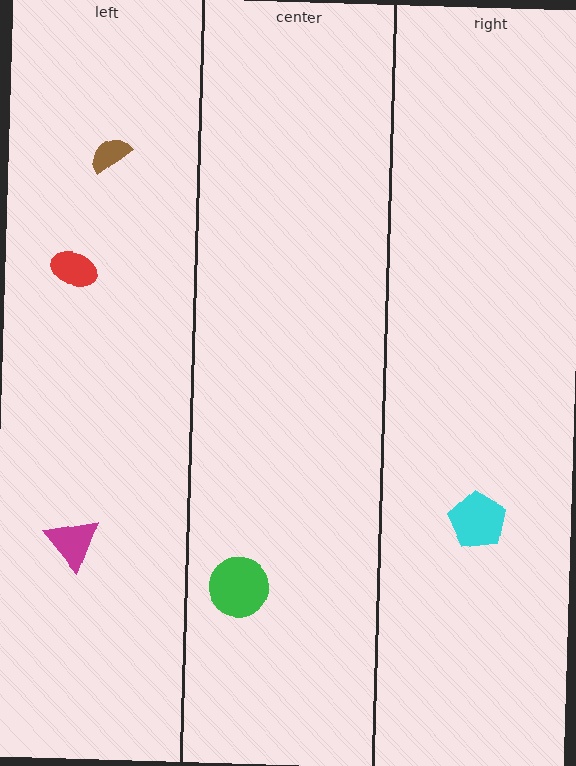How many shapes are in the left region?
3.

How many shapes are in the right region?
1.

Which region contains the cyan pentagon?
The right region.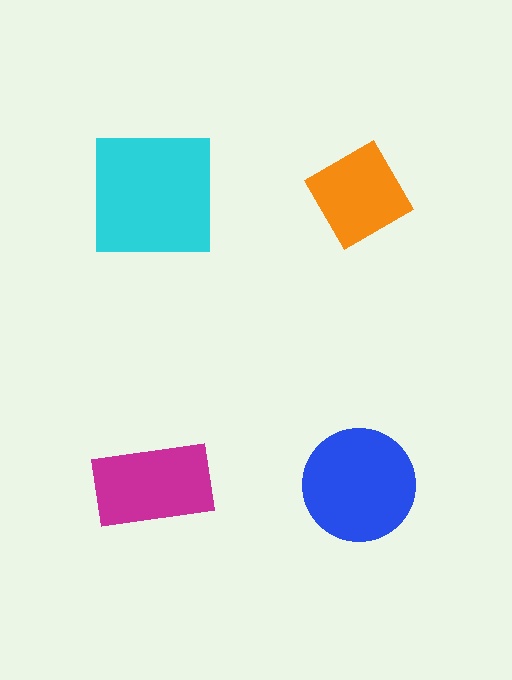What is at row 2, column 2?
A blue circle.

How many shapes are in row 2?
2 shapes.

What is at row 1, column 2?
An orange diamond.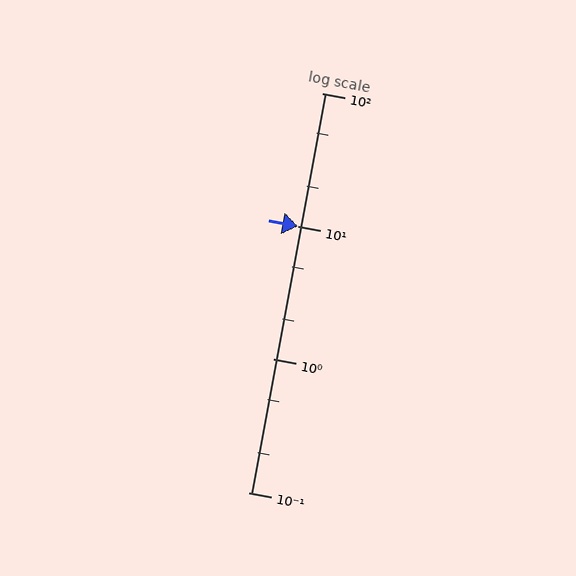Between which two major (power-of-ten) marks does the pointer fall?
The pointer is between 10 and 100.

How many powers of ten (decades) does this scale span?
The scale spans 3 decades, from 0.1 to 100.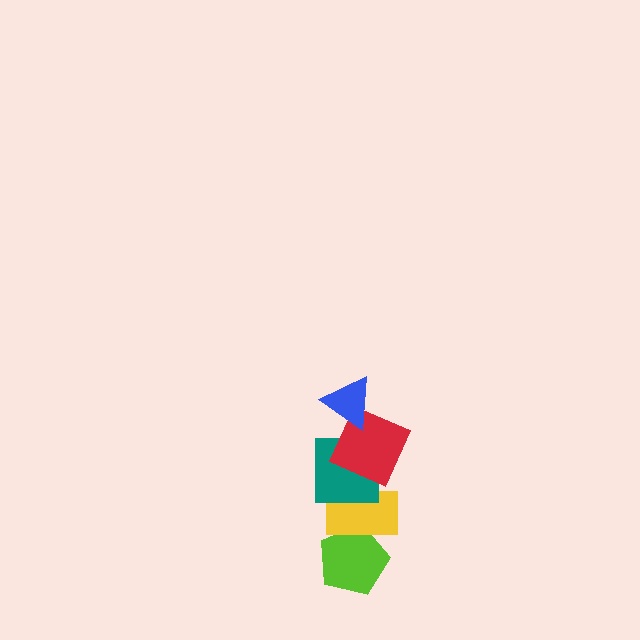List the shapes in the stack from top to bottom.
From top to bottom: the blue triangle, the red square, the teal square, the yellow rectangle, the lime pentagon.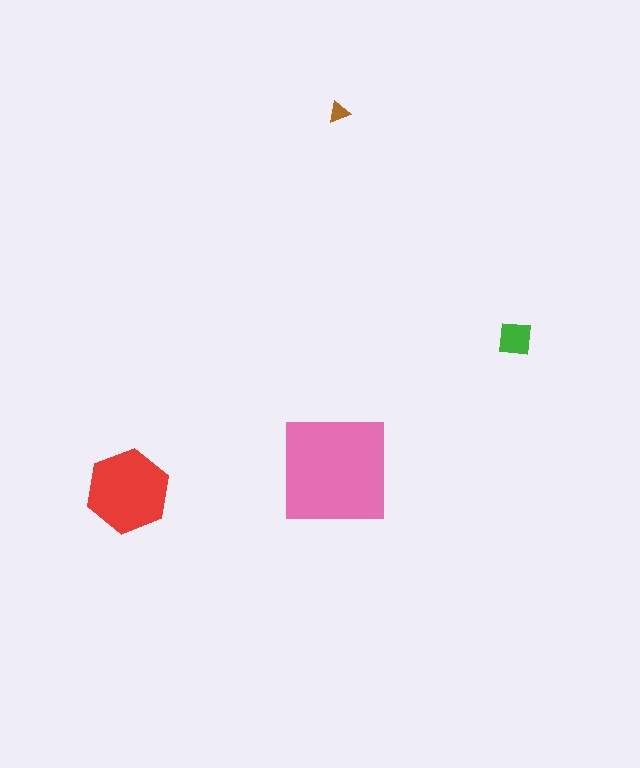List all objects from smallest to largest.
The brown triangle, the green square, the red hexagon, the pink square.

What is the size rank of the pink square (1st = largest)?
1st.